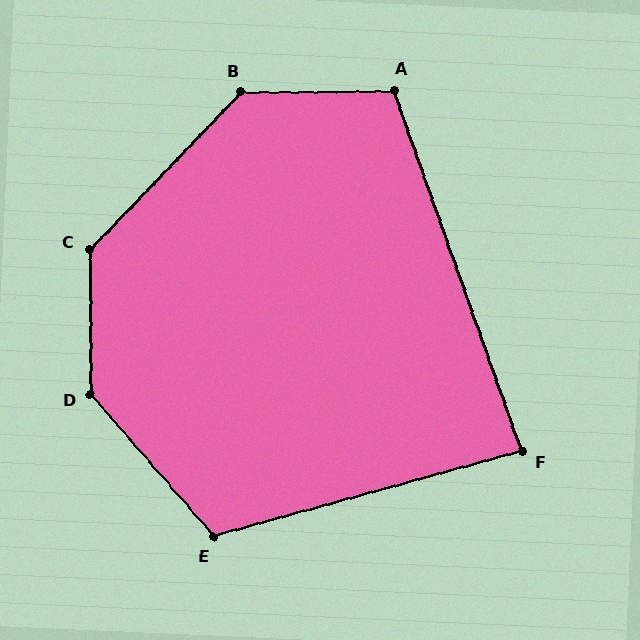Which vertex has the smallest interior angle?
F, at approximately 86 degrees.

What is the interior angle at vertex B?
Approximately 135 degrees (obtuse).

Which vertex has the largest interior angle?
D, at approximately 139 degrees.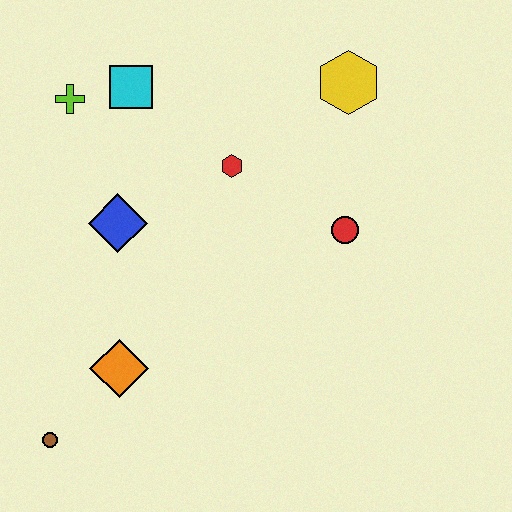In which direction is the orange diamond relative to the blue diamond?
The orange diamond is below the blue diamond.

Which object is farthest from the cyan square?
The brown circle is farthest from the cyan square.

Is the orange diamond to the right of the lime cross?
Yes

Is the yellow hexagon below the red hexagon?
No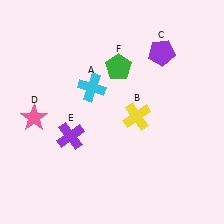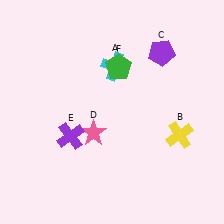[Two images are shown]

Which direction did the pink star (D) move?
The pink star (D) moved right.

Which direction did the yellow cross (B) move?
The yellow cross (B) moved right.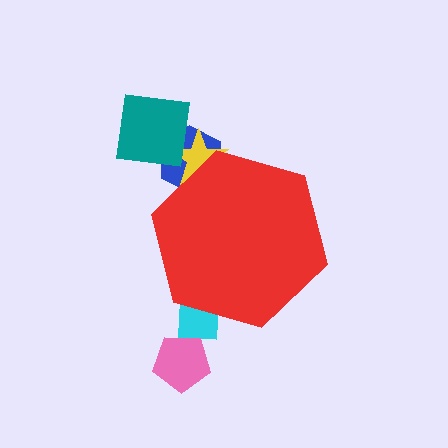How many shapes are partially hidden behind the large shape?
3 shapes are partially hidden.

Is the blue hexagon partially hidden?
Yes, the blue hexagon is partially hidden behind the red hexagon.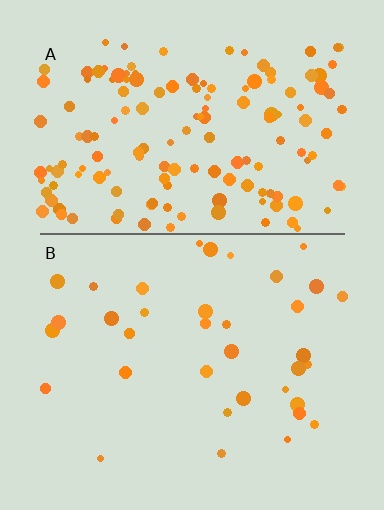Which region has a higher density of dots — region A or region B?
A (the top).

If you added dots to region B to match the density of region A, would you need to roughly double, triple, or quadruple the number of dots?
Approximately quadruple.